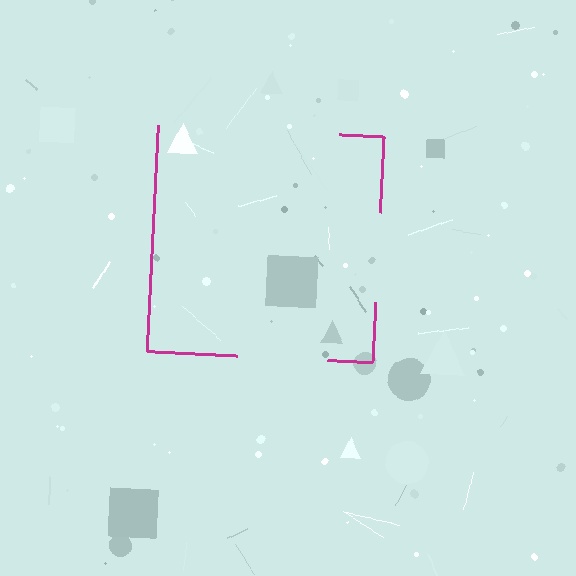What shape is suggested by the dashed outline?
The dashed outline suggests a square.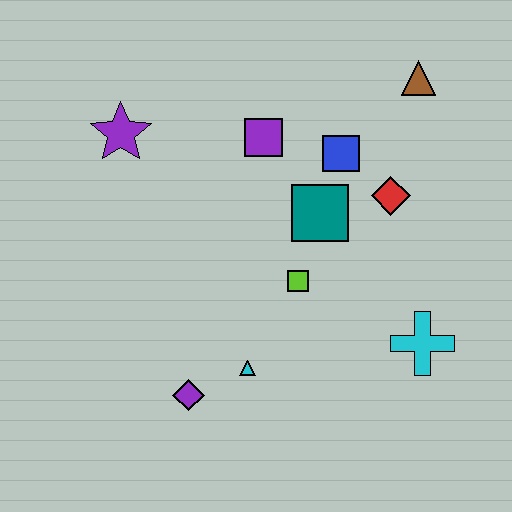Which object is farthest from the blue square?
The purple diamond is farthest from the blue square.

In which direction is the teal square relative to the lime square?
The teal square is above the lime square.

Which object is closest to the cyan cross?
The lime square is closest to the cyan cross.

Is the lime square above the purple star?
No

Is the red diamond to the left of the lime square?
No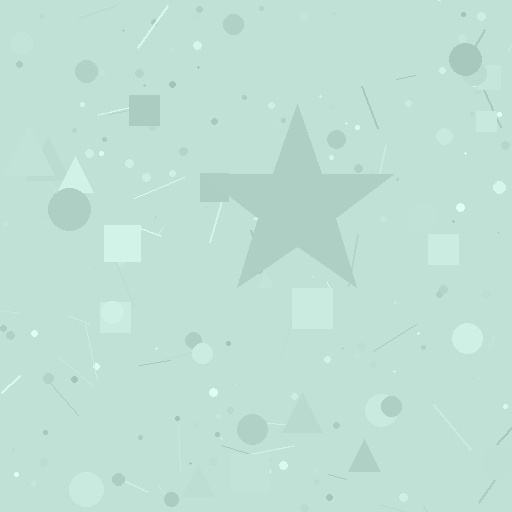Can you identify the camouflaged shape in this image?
The camouflaged shape is a star.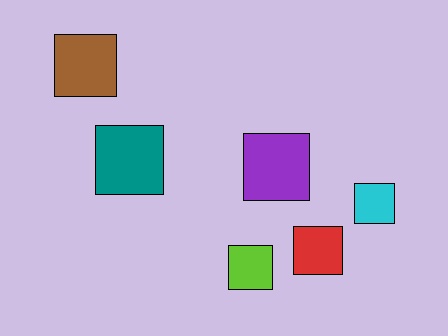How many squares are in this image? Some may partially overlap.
There are 6 squares.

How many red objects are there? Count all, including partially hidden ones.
There is 1 red object.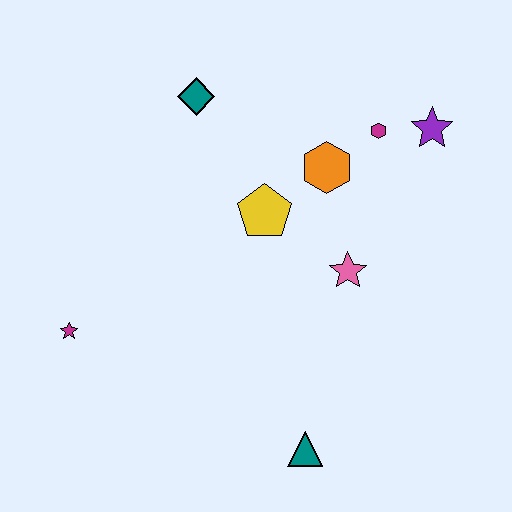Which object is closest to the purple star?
The magenta hexagon is closest to the purple star.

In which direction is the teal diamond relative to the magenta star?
The teal diamond is above the magenta star.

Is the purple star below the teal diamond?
Yes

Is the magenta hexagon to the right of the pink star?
Yes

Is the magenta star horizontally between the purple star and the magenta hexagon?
No